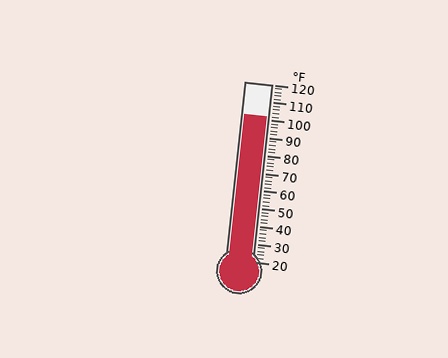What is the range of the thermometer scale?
The thermometer scale ranges from 20°F to 120°F.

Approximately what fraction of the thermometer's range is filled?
The thermometer is filled to approximately 80% of its range.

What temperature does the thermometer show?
The thermometer shows approximately 102°F.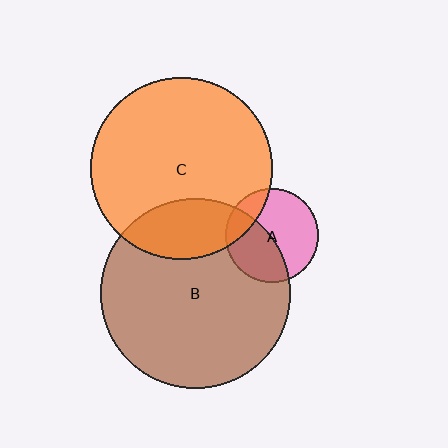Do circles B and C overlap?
Yes.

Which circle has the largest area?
Circle B (brown).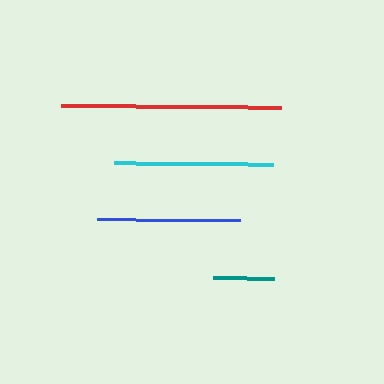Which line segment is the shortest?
The teal line is the shortest at approximately 61 pixels.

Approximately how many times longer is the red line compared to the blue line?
The red line is approximately 1.5 times the length of the blue line.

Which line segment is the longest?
The red line is the longest at approximately 220 pixels.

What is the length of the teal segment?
The teal segment is approximately 61 pixels long.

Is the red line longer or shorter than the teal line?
The red line is longer than the teal line.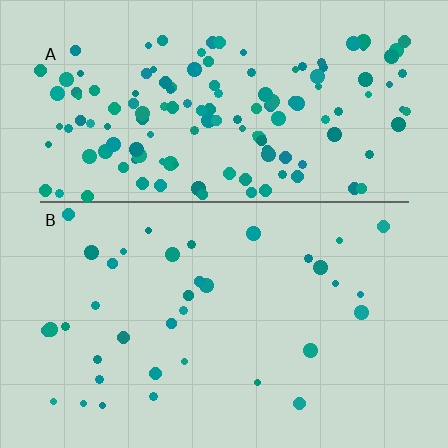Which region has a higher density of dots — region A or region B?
A (the top).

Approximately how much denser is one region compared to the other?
Approximately 3.9× — region A over region B.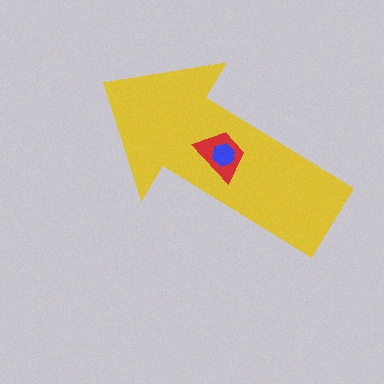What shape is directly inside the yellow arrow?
The red trapezoid.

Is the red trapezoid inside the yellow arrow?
Yes.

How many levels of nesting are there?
3.